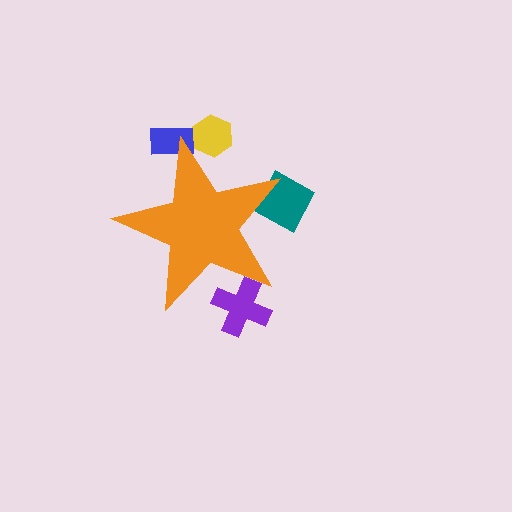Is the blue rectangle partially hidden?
Yes, the blue rectangle is partially hidden behind the orange star.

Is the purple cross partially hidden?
Yes, the purple cross is partially hidden behind the orange star.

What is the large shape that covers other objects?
An orange star.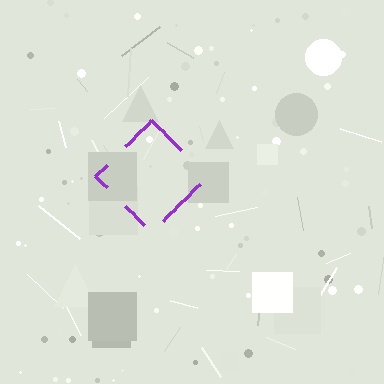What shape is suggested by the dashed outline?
The dashed outline suggests a diamond.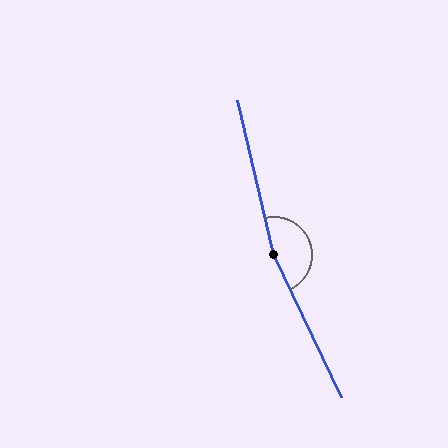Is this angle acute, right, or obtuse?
It is obtuse.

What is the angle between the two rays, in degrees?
Approximately 168 degrees.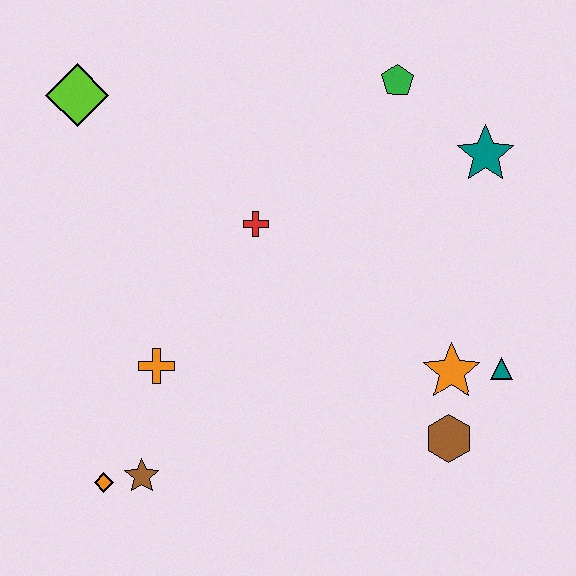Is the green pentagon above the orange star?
Yes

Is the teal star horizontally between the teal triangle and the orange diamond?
Yes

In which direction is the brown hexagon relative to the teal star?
The brown hexagon is below the teal star.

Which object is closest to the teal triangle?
The orange star is closest to the teal triangle.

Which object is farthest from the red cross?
The orange diamond is farthest from the red cross.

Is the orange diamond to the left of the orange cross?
Yes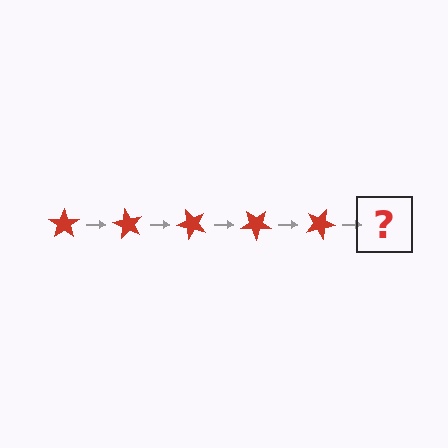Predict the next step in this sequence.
The next step is a red star rotated 300 degrees.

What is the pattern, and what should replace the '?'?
The pattern is that the star rotates 60 degrees each step. The '?' should be a red star rotated 300 degrees.